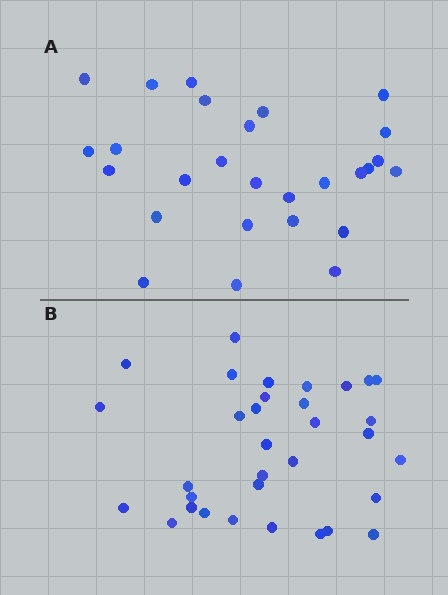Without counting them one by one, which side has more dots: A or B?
Region B (the bottom region) has more dots.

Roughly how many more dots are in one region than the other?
Region B has about 6 more dots than region A.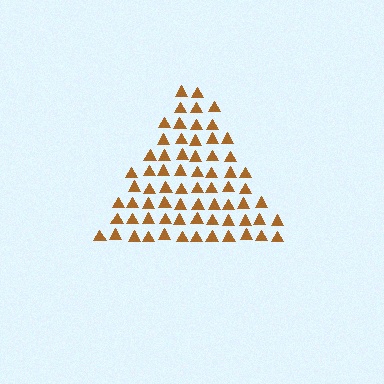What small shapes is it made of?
It is made of small triangles.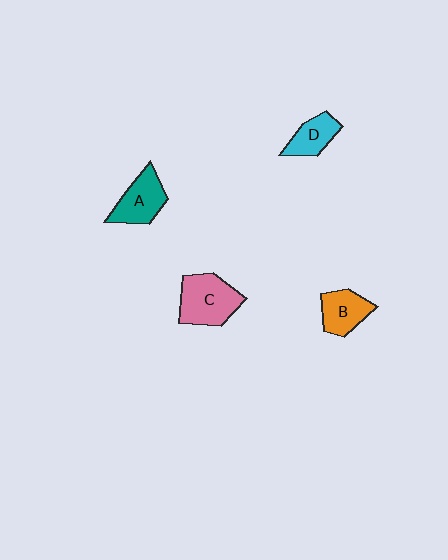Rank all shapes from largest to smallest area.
From largest to smallest: C (pink), A (teal), B (orange), D (cyan).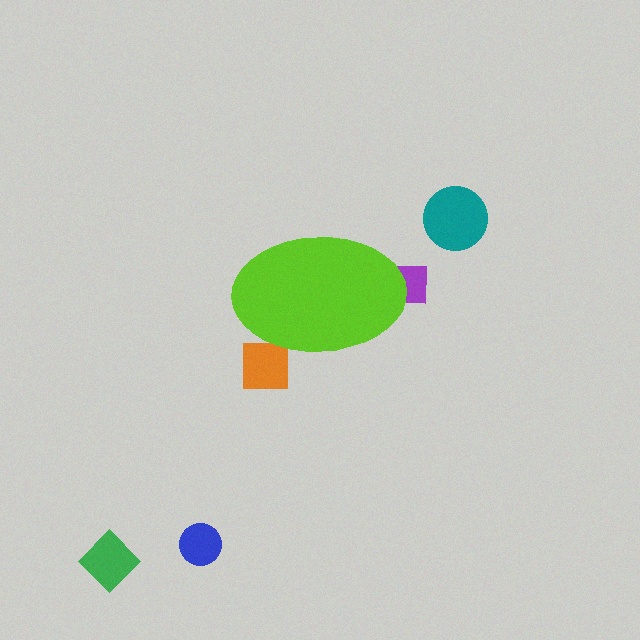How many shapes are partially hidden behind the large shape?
2 shapes are partially hidden.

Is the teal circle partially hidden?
No, the teal circle is fully visible.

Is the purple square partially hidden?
Yes, the purple square is partially hidden behind the lime ellipse.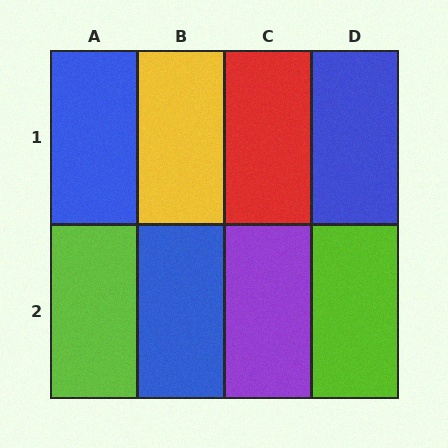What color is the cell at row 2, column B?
Blue.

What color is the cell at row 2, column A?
Lime.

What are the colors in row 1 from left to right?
Blue, yellow, red, blue.